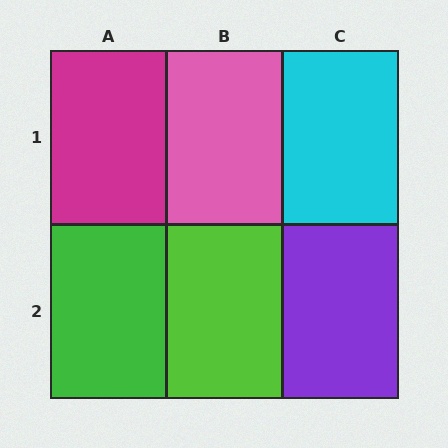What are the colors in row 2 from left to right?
Green, lime, purple.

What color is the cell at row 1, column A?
Magenta.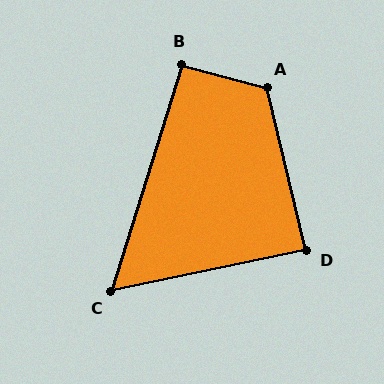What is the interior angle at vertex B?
Approximately 92 degrees (approximately right).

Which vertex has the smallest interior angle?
C, at approximately 61 degrees.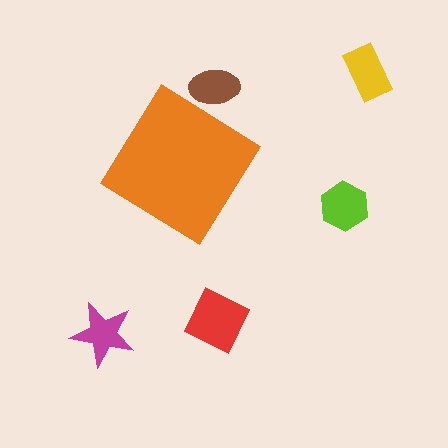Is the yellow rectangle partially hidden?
No, the yellow rectangle is fully visible.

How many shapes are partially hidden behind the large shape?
1 shape is partially hidden.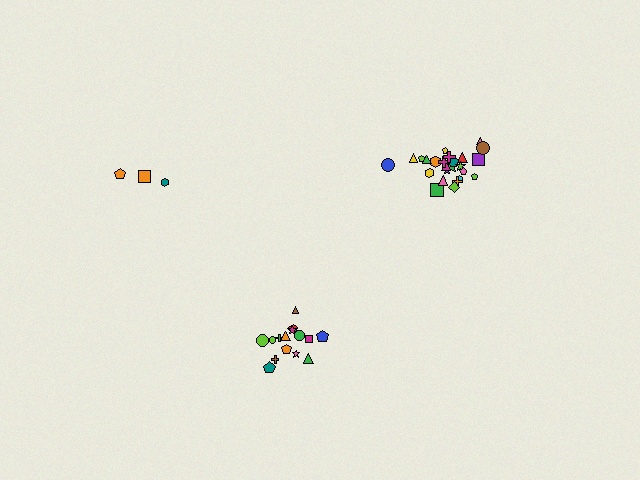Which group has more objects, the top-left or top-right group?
The top-right group.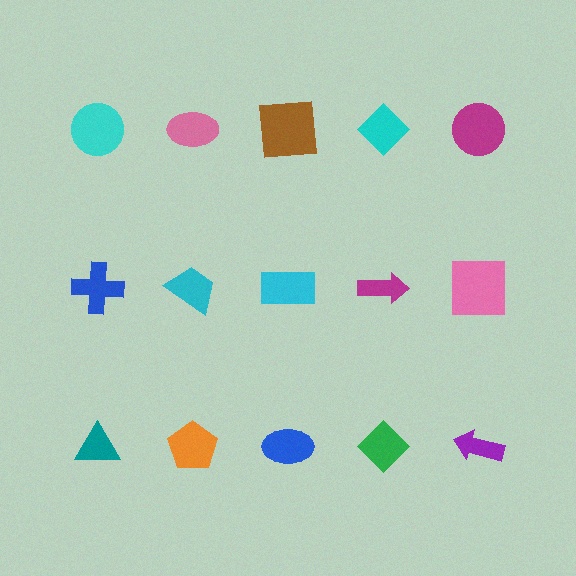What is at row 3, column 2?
An orange pentagon.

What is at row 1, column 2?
A pink ellipse.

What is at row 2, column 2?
A cyan trapezoid.